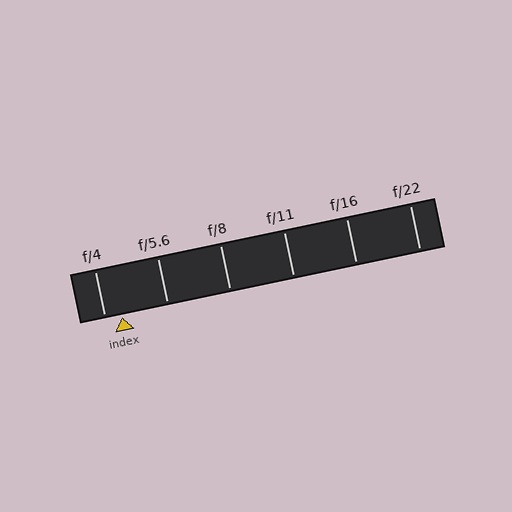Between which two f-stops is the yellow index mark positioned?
The index mark is between f/4 and f/5.6.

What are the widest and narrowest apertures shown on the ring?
The widest aperture shown is f/4 and the narrowest is f/22.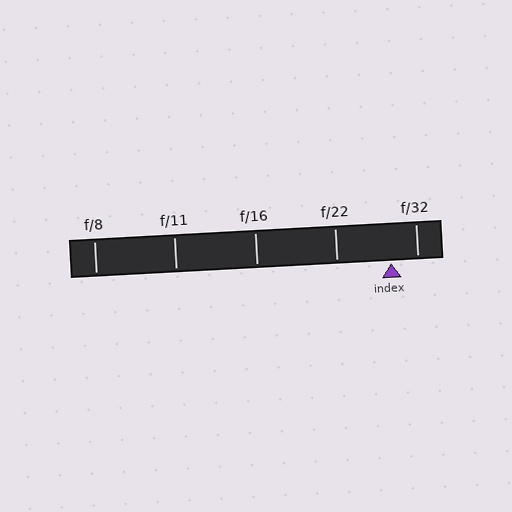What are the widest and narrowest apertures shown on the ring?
The widest aperture shown is f/8 and the narrowest is f/32.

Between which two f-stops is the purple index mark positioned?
The index mark is between f/22 and f/32.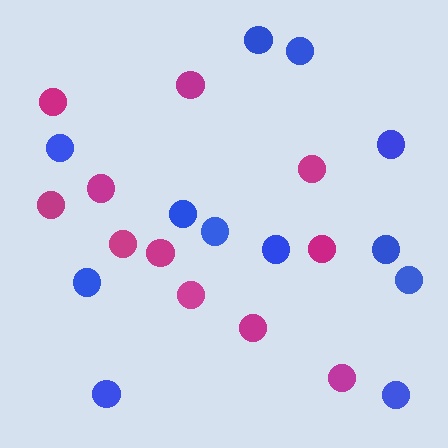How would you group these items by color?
There are 2 groups: one group of magenta circles (11) and one group of blue circles (12).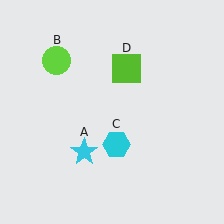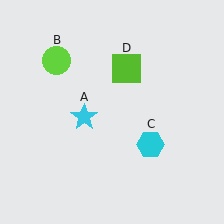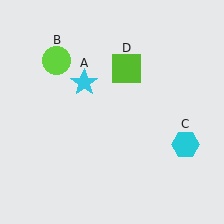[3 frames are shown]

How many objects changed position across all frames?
2 objects changed position: cyan star (object A), cyan hexagon (object C).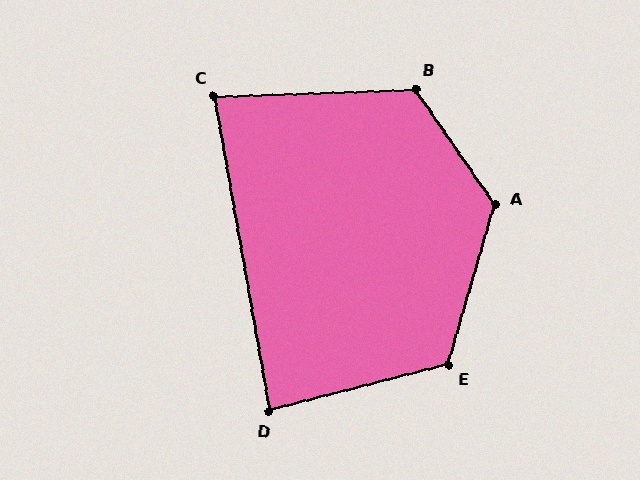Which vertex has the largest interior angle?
A, at approximately 129 degrees.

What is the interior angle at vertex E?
Approximately 121 degrees (obtuse).